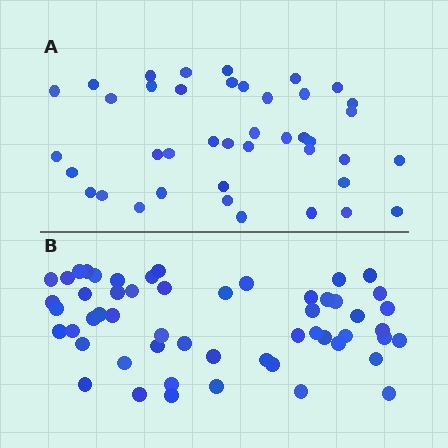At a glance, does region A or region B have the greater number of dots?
Region B (the bottom region) has more dots.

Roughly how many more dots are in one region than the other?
Region B has approximately 15 more dots than region A.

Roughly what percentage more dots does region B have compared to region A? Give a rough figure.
About 30% more.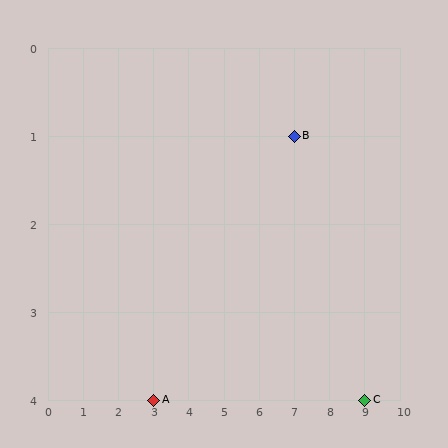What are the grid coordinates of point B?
Point B is at grid coordinates (7, 1).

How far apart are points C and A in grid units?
Points C and A are 6 columns apart.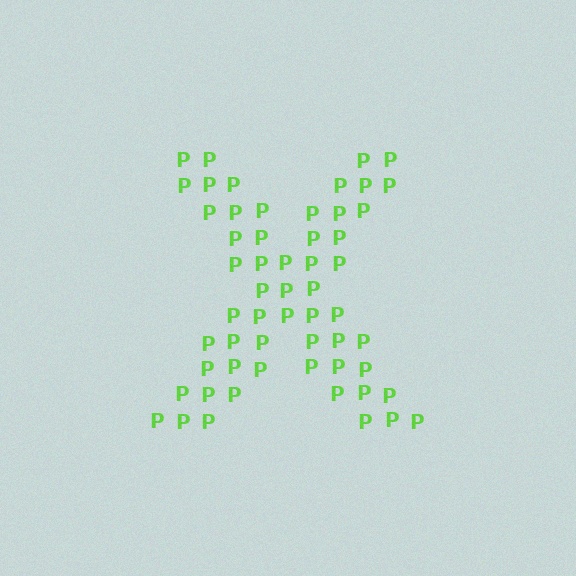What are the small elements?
The small elements are letter P's.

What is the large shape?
The large shape is the letter X.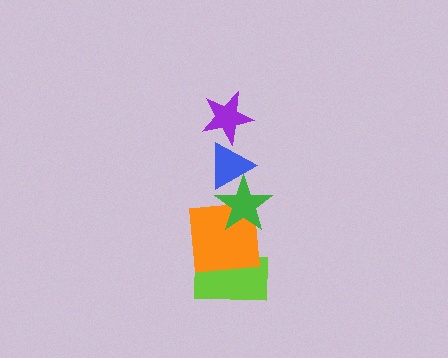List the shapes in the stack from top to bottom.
From top to bottom: the purple star, the blue triangle, the green star, the orange square, the lime rectangle.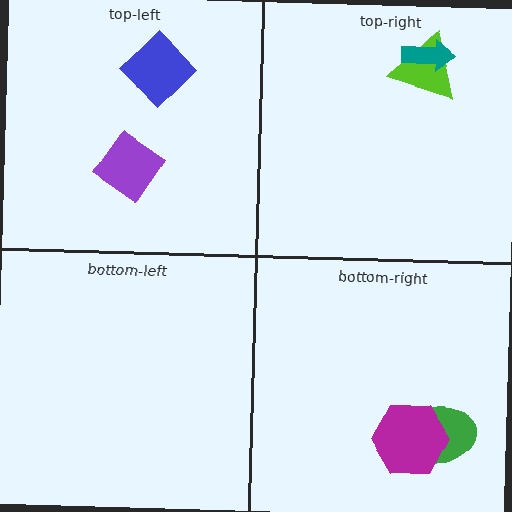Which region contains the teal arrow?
The top-right region.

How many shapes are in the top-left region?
2.